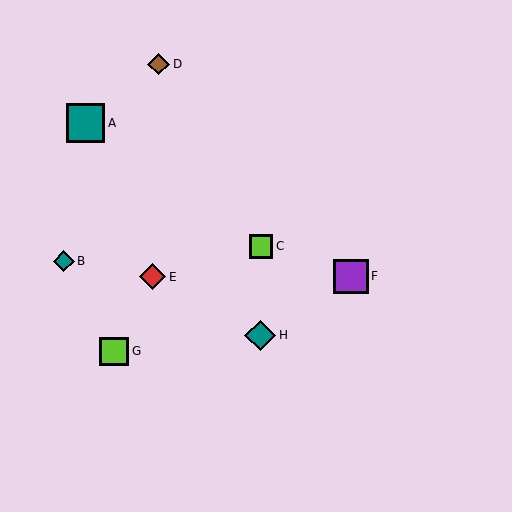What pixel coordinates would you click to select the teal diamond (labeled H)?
Click at (260, 335) to select the teal diamond H.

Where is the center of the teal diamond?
The center of the teal diamond is at (64, 261).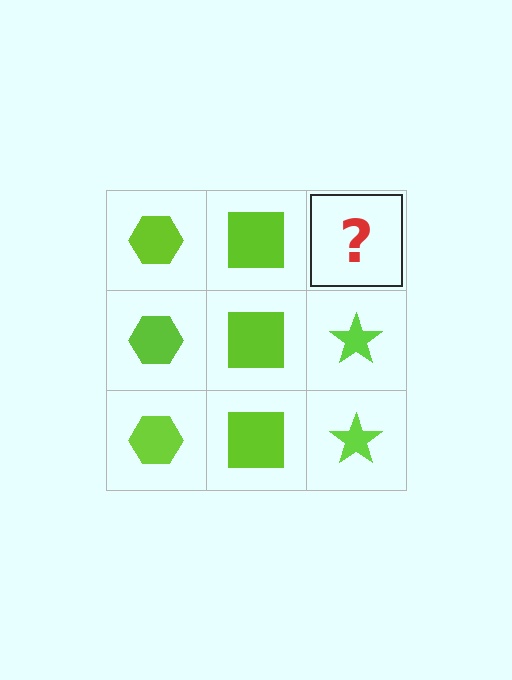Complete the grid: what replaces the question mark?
The question mark should be replaced with a lime star.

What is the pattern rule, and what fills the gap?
The rule is that each column has a consistent shape. The gap should be filled with a lime star.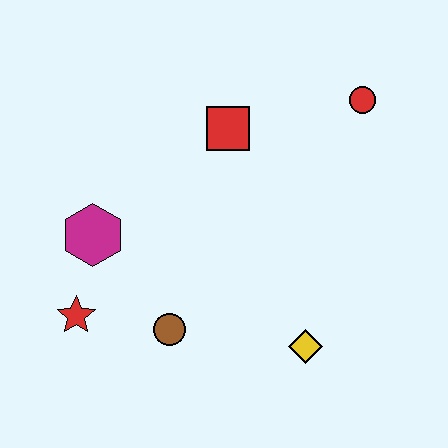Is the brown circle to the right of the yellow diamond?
No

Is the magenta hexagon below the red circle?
Yes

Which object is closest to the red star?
The magenta hexagon is closest to the red star.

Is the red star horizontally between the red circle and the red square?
No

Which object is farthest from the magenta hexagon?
The red circle is farthest from the magenta hexagon.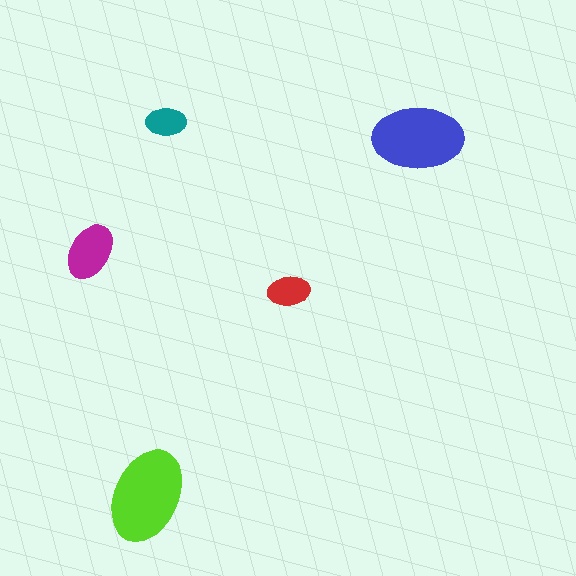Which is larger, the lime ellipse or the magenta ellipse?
The lime one.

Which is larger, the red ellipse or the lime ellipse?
The lime one.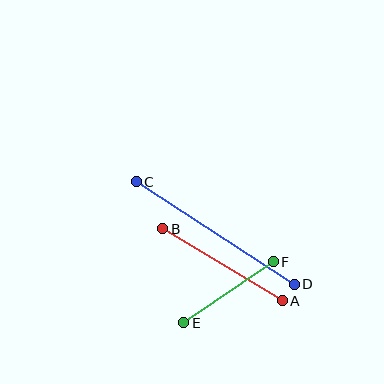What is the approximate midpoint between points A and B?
The midpoint is at approximately (222, 265) pixels.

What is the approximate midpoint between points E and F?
The midpoint is at approximately (228, 292) pixels.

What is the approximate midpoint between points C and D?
The midpoint is at approximately (215, 233) pixels.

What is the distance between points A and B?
The distance is approximately 140 pixels.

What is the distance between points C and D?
The distance is approximately 188 pixels.